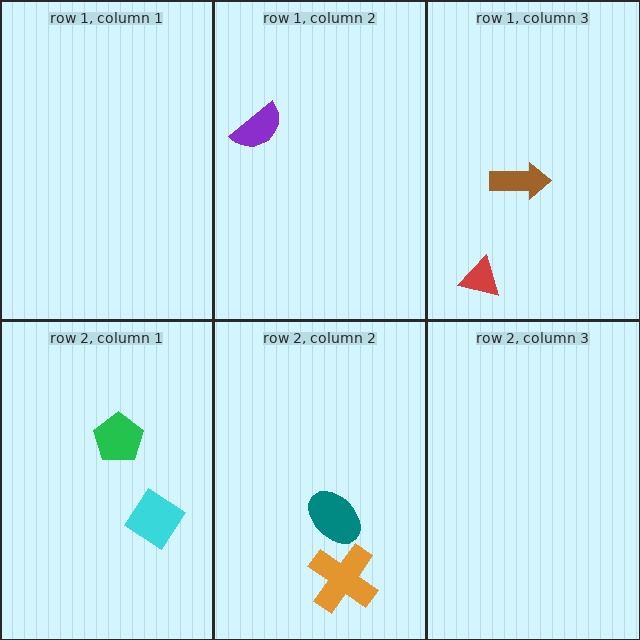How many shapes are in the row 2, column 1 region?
2.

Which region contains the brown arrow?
The row 1, column 3 region.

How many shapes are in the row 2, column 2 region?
2.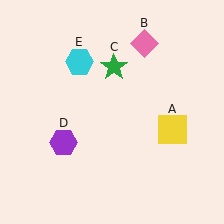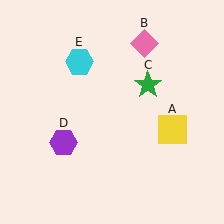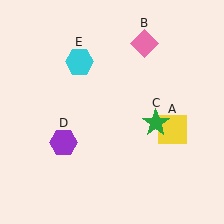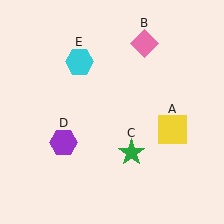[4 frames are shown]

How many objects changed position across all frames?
1 object changed position: green star (object C).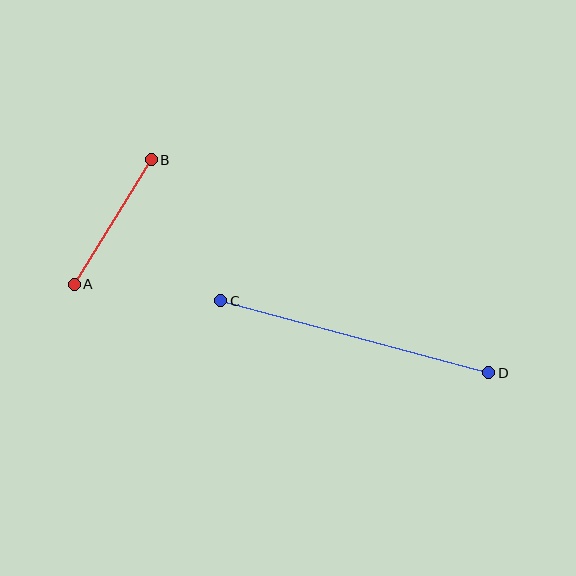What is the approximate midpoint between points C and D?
The midpoint is at approximately (355, 337) pixels.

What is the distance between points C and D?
The distance is approximately 278 pixels.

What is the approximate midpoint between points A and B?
The midpoint is at approximately (113, 222) pixels.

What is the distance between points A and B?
The distance is approximately 147 pixels.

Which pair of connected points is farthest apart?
Points C and D are farthest apart.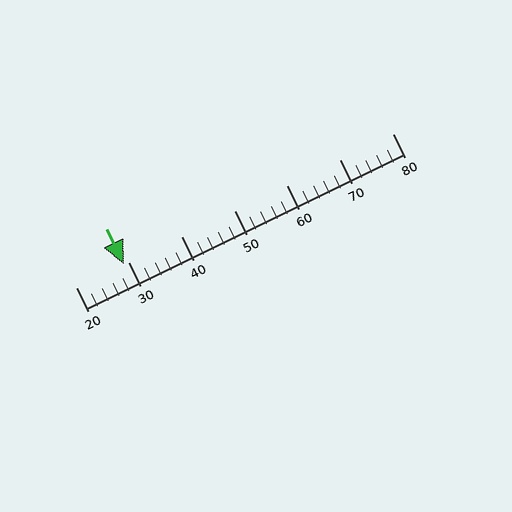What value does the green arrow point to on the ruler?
The green arrow points to approximately 29.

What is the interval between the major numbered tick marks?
The major tick marks are spaced 10 units apart.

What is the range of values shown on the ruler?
The ruler shows values from 20 to 80.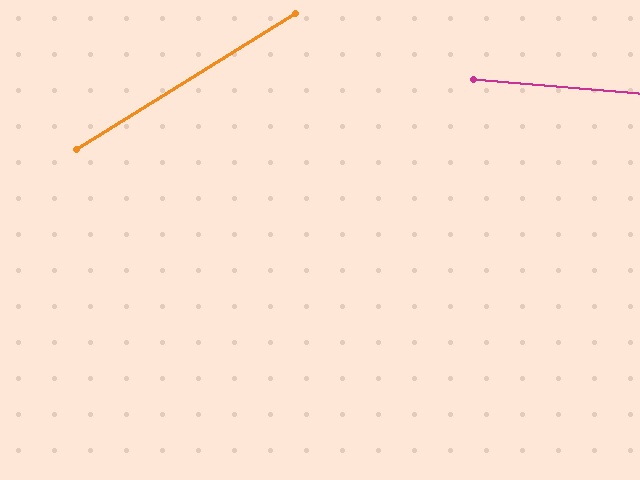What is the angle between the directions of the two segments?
Approximately 37 degrees.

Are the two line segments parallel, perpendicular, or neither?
Neither parallel nor perpendicular — they differ by about 37°.